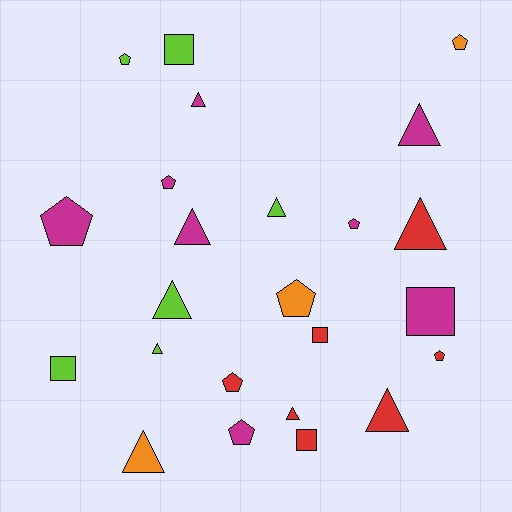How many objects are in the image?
There are 24 objects.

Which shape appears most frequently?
Triangle, with 10 objects.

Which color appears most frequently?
Magenta, with 8 objects.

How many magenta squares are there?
There is 1 magenta square.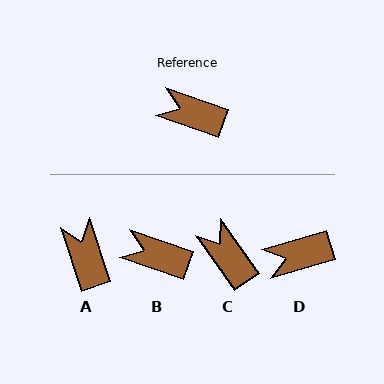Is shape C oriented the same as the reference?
No, it is off by about 36 degrees.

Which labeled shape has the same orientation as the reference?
B.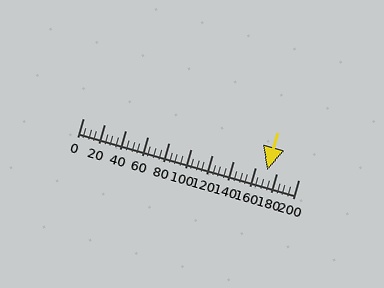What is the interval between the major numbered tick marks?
The major tick marks are spaced 20 units apart.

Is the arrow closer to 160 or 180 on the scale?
The arrow is closer to 180.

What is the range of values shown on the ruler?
The ruler shows values from 0 to 200.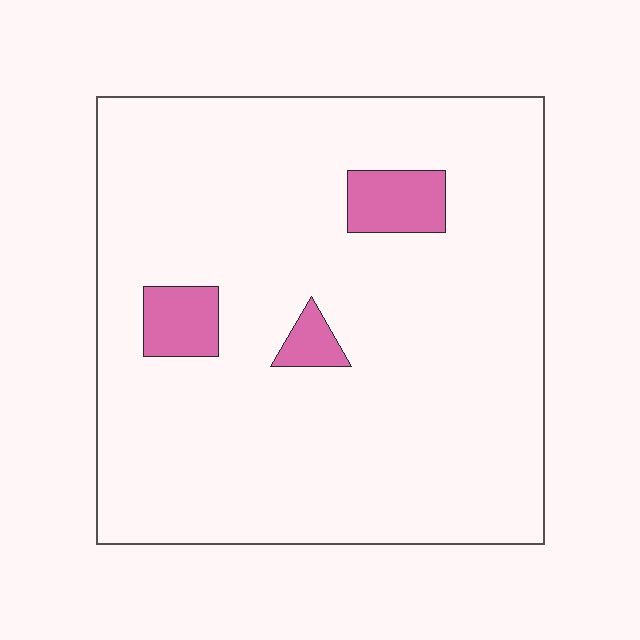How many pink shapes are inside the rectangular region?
3.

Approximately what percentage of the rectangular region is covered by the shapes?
Approximately 5%.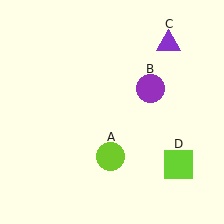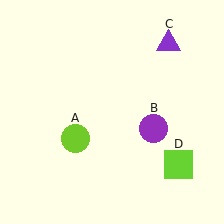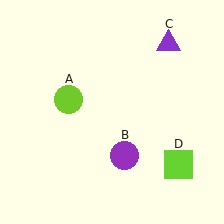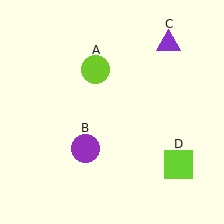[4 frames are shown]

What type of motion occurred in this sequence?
The lime circle (object A), purple circle (object B) rotated clockwise around the center of the scene.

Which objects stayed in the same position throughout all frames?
Purple triangle (object C) and lime square (object D) remained stationary.